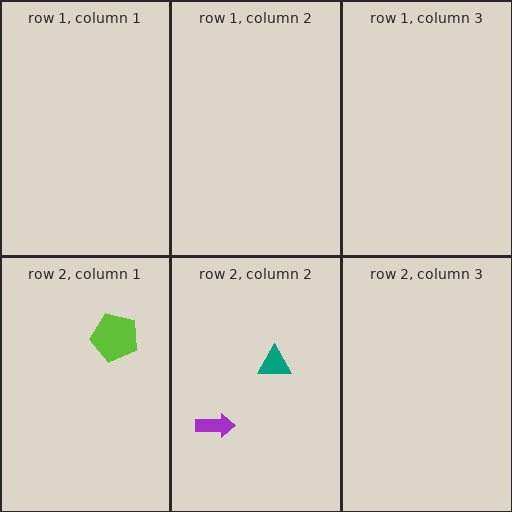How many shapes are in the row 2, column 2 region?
2.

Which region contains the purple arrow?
The row 2, column 2 region.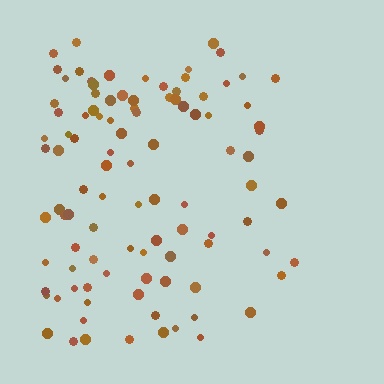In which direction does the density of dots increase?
From right to left, with the left side densest.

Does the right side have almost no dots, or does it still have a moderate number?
Still a moderate number, just noticeably fewer than the left.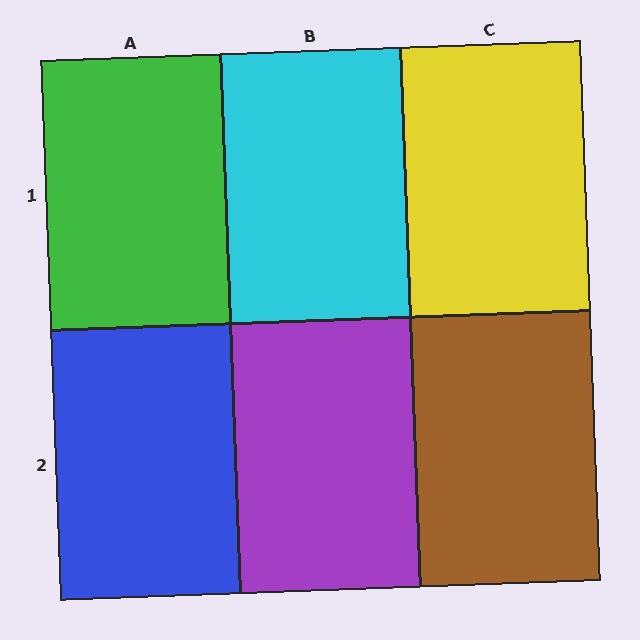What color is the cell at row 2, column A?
Blue.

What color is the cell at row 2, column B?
Purple.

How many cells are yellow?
1 cell is yellow.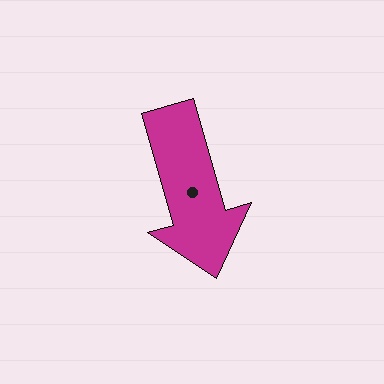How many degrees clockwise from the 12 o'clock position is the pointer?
Approximately 164 degrees.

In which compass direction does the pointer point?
South.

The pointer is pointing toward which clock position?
Roughly 5 o'clock.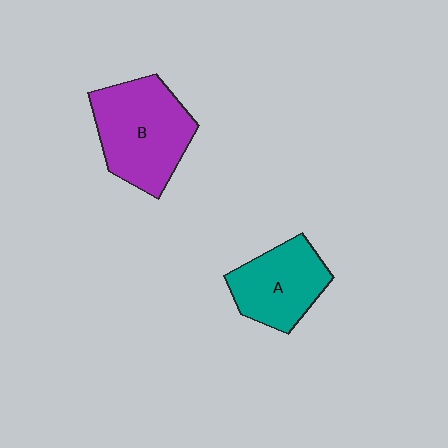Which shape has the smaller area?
Shape A (teal).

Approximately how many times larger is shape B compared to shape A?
Approximately 1.3 times.